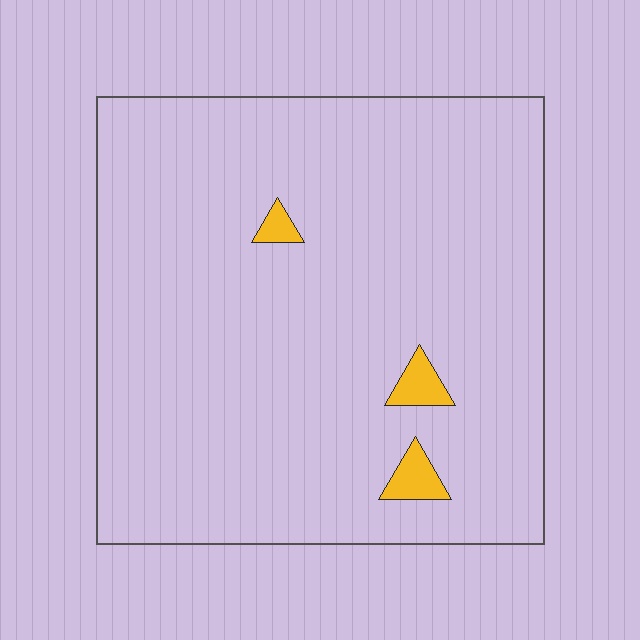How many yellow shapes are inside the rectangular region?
3.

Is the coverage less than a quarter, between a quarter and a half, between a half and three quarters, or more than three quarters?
Less than a quarter.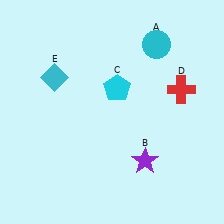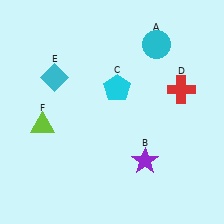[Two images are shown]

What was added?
A lime triangle (F) was added in Image 2.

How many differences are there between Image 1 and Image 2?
There is 1 difference between the two images.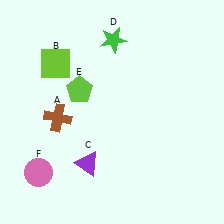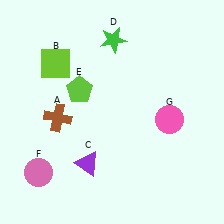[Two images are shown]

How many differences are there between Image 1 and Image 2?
There is 1 difference between the two images.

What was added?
A pink circle (G) was added in Image 2.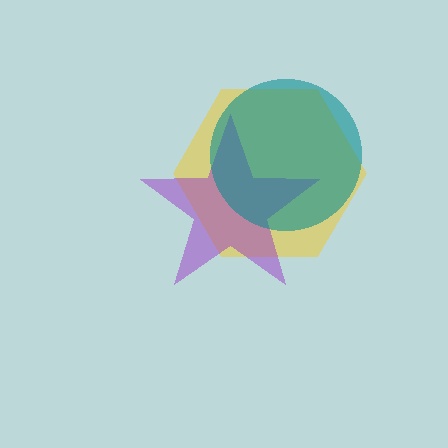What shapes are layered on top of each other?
The layered shapes are: a yellow hexagon, a purple star, a teal circle.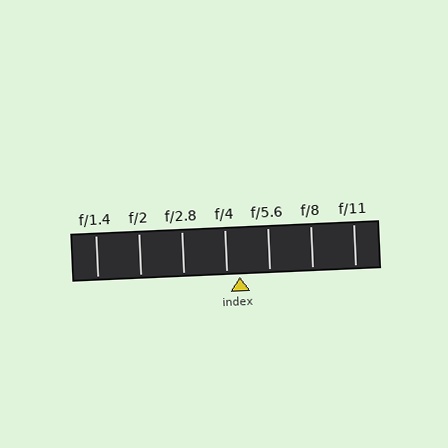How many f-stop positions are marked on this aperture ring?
There are 7 f-stop positions marked.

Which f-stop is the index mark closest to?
The index mark is closest to f/4.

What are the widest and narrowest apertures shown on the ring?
The widest aperture shown is f/1.4 and the narrowest is f/11.